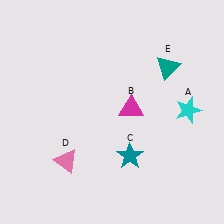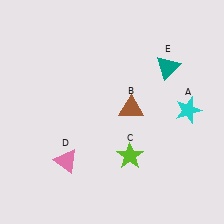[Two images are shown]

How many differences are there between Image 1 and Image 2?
There are 2 differences between the two images.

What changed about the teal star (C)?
In Image 1, C is teal. In Image 2, it changed to lime.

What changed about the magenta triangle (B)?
In Image 1, B is magenta. In Image 2, it changed to brown.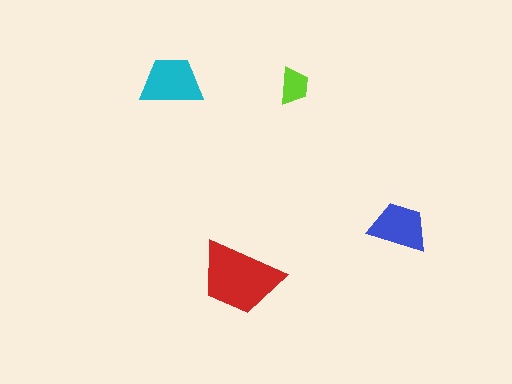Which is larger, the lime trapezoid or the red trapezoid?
The red one.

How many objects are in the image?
There are 4 objects in the image.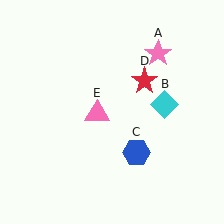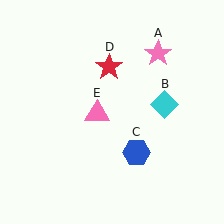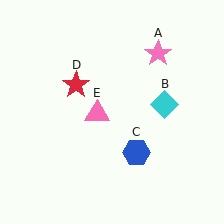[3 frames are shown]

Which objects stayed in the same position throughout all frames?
Pink star (object A) and cyan diamond (object B) and blue hexagon (object C) and pink triangle (object E) remained stationary.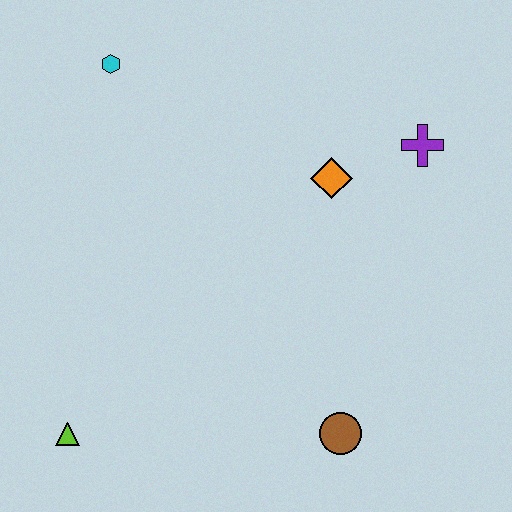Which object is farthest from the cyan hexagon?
The brown circle is farthest from the cyan hexagon.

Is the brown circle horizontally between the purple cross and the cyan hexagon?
Yes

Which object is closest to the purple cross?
The orange diamond is closest to the purple cross.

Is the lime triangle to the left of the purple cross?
Yes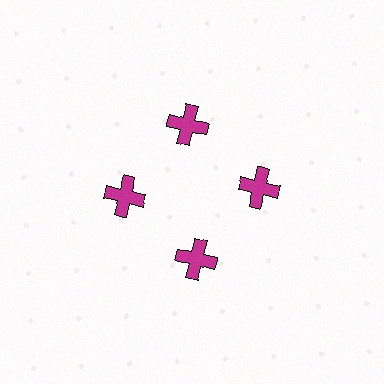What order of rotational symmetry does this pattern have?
This pattern has 4-fold rotational symmetry.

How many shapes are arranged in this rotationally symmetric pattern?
There are 4 shapes, arranged in 4 groups of 1.